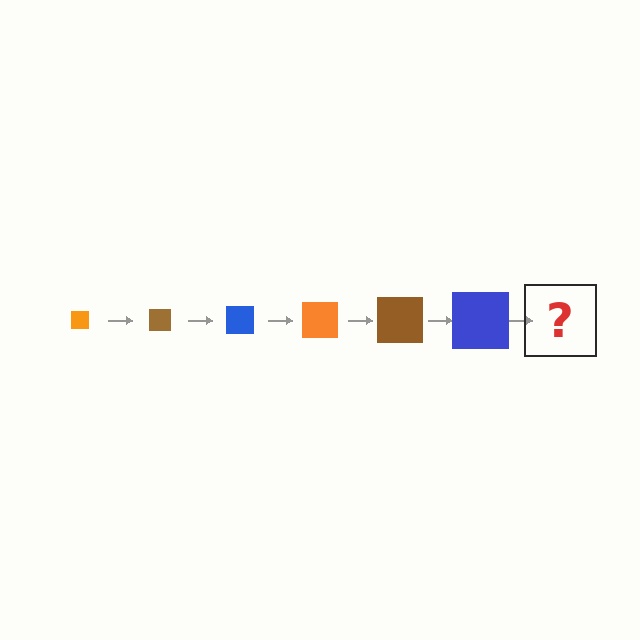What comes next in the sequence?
The next element should be an orange square, larger than the previous one.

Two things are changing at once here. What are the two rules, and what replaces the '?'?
The two rules are that the square grows larger each step and the color cycles through orange, brown, and blue. The '?' should be an orange square, larger than the previous one.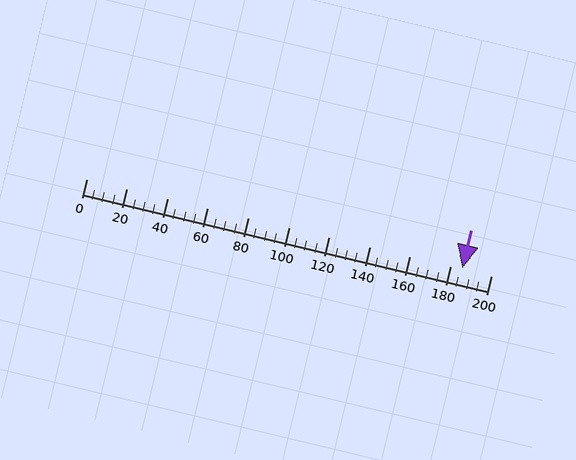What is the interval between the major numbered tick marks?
The major tick marks are spaced 20 units apart.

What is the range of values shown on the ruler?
The ruler shows values from 0 to 200.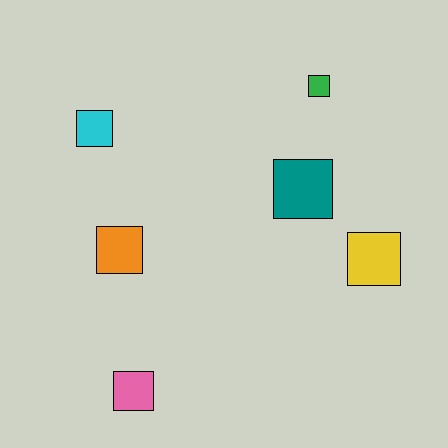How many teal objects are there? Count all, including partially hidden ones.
There is 1 teal object.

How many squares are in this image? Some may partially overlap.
There are 6 squares.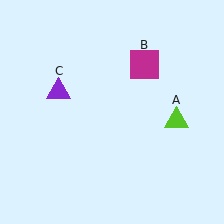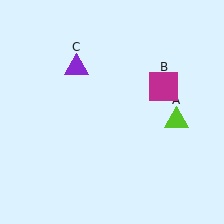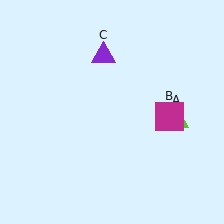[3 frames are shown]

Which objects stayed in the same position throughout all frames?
Lime triangle (object A) remained stationary.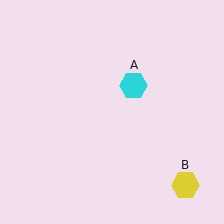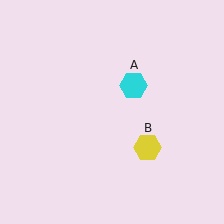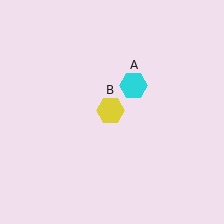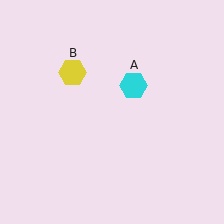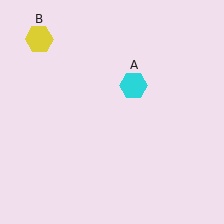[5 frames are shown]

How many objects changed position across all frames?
1 object changed position: yellow hexagon (object B).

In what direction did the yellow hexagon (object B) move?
The yellow hexagon (object B) moved up and to the left.